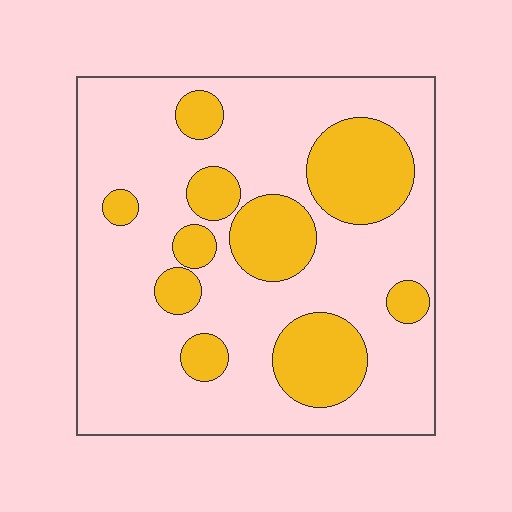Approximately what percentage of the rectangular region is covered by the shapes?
Approximately 25%.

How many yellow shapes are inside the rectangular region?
10.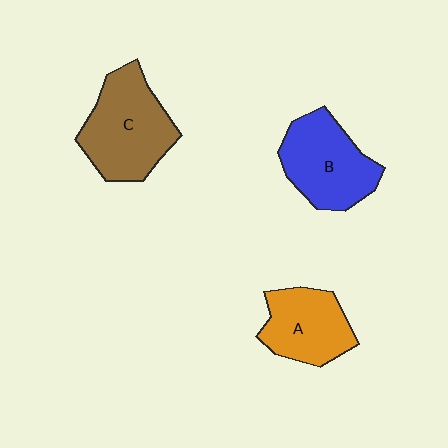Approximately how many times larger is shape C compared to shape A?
Approximately 1.3 times.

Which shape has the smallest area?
Shape A (orange).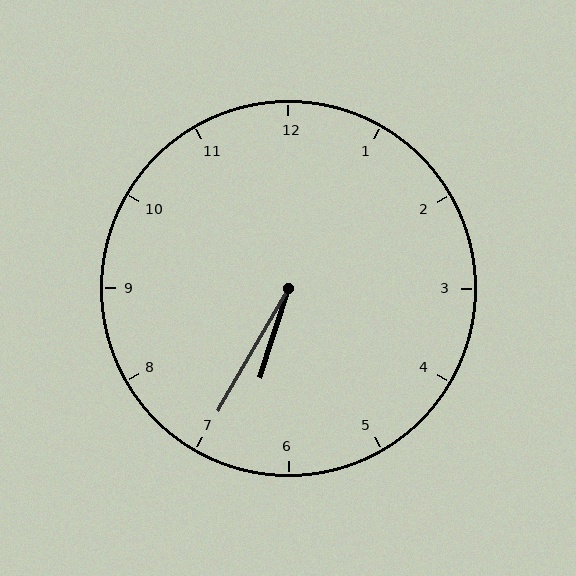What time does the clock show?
6:35.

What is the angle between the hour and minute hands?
Approximately 12 degrees.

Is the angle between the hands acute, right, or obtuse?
It is acute.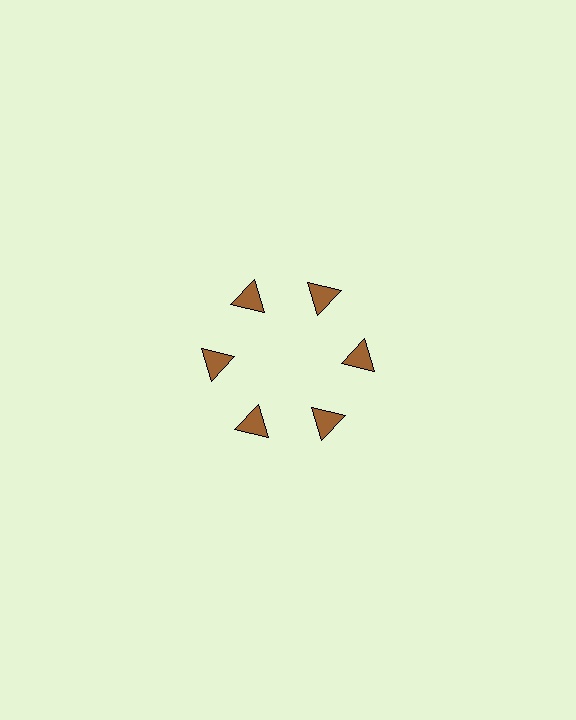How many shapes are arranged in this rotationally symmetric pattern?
There are 6 shapes, arranged in 6 groups of 1.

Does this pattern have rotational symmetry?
Yes, this pattern has 6-fold rotational symmetry. It looks the same after rotating 60 degrees around the center.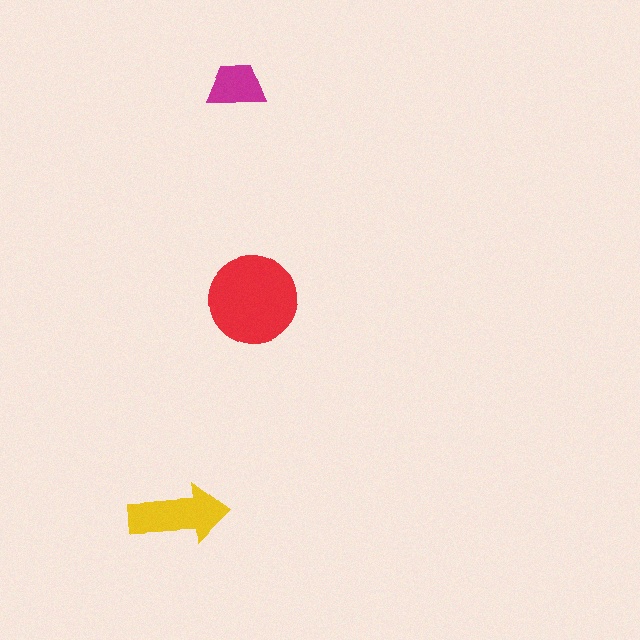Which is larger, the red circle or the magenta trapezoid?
The red circle.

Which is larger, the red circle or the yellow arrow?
The red circle.